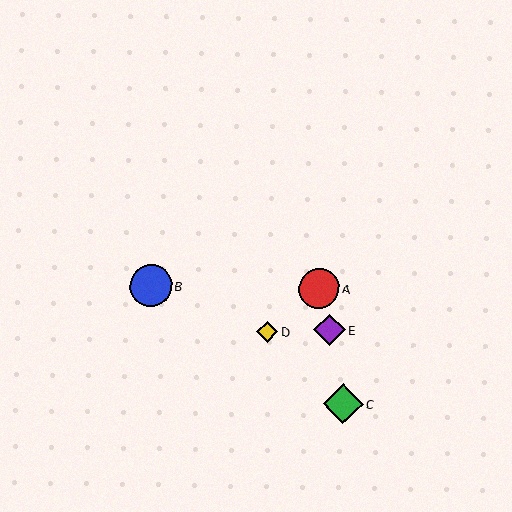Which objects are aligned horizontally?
Objects A, B are aligned horizontally.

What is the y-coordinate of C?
Object C is at y≈404.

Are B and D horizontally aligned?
No, B is at y≈286 and D is at y≈332.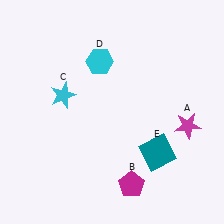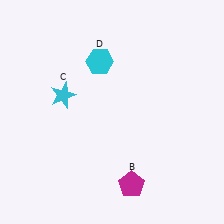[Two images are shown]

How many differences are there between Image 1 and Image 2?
There are 2 differences between the two images.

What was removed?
The teal square (E), the magenta star (A) were removed in Image 2.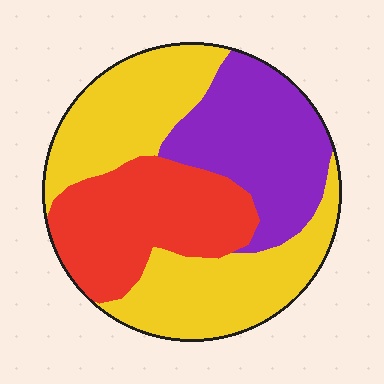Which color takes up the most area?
Yellow, at roughly 45%.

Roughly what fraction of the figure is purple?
Purple takes up about one quarter (1/4) of the figure.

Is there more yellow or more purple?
Yellow.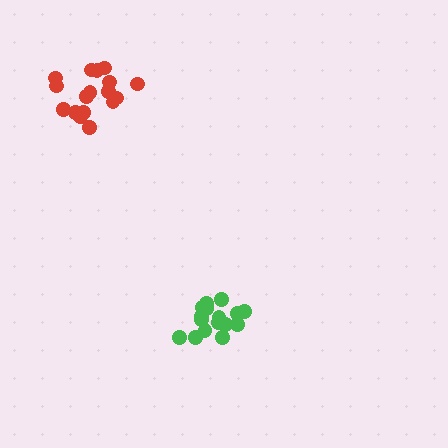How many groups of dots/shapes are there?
There are 2 groups.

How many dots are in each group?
Group 1: 17 dots, Group 2: 16 dots (33 total).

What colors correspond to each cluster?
The clusters are colored: red, green.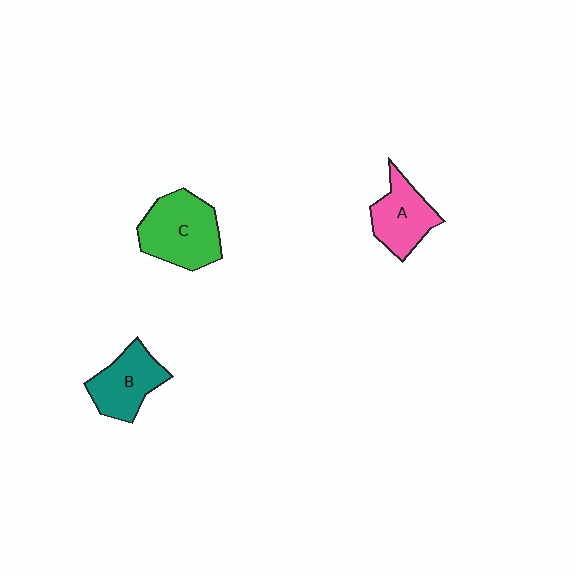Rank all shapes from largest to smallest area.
From largest to smallest: C (green), B (teal), A (pink).